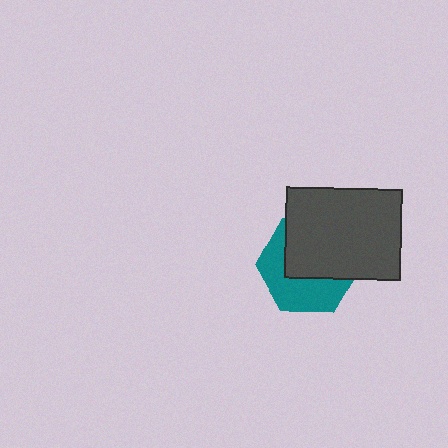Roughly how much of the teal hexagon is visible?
About half of it is visible (roughly 46%).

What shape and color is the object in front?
The object in front is a dark gray rectangle.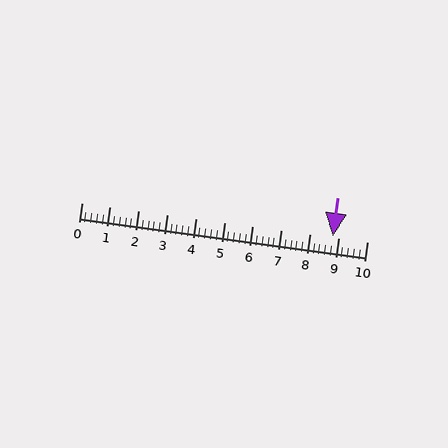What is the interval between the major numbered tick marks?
The major tick marks are spaced 1 units apart.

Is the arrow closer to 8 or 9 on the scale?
The arrow is closer to 9.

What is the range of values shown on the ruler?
The ruler shows values from 0 to 10.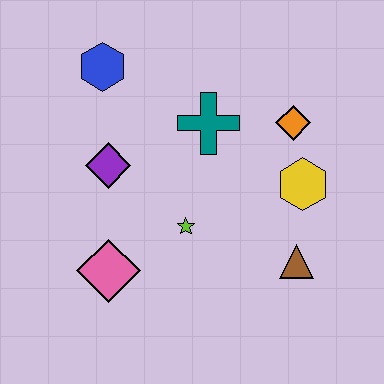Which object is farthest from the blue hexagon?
The brown triangle is farthest from the blue hexagon.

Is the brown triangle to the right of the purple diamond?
Yes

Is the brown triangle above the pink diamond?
Yes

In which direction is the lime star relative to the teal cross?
The lime star is below the teal cross.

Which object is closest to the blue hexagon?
The purple diamond is closest to the blue hexagon.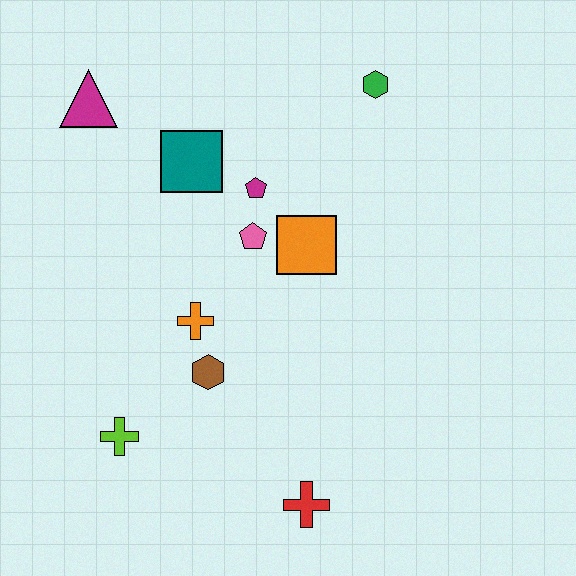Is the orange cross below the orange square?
Yes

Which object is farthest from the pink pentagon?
The red cross is farthest from the pink pentagon.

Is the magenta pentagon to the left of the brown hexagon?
No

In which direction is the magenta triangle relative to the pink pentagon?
The magenta triangle is to the left of the pink pentagon.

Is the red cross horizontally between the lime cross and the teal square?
No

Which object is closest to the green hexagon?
The magenta pentagon is closest to the green hexagon.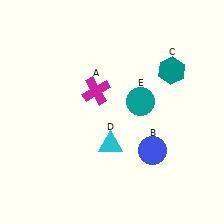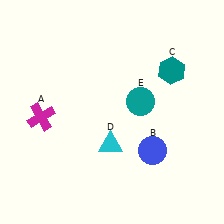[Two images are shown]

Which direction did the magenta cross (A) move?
The magenta cross (A) moved left.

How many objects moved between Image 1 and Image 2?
1 object moved between the two images.